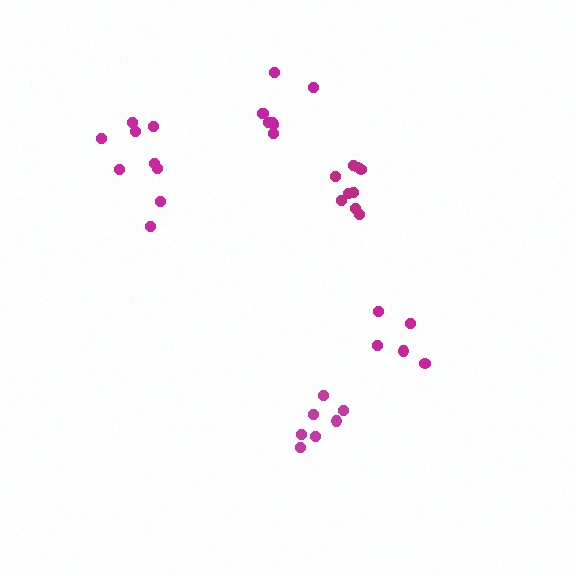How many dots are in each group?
Group 1: 9 dots, Group 2: 8 dots, Group 3: 7 dots, Group 4: 9 dots, Group 5: 5 dots (38 total).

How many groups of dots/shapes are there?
There are 5 groups.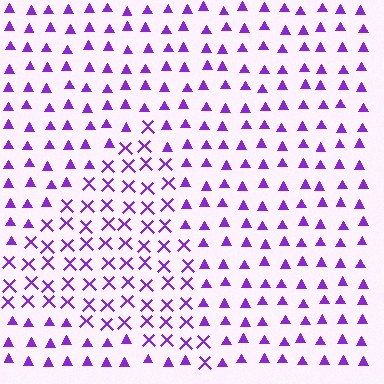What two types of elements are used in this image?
The image uses X marks inside the triangle region and triangles outside it.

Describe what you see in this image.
The image is filled with small purple elements arranged in a uniform grid. A triangle-shaped region contains X marks, while the surrounding area contains triangles. The boundary is defined purely by the change in element shape.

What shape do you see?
I see a triangle.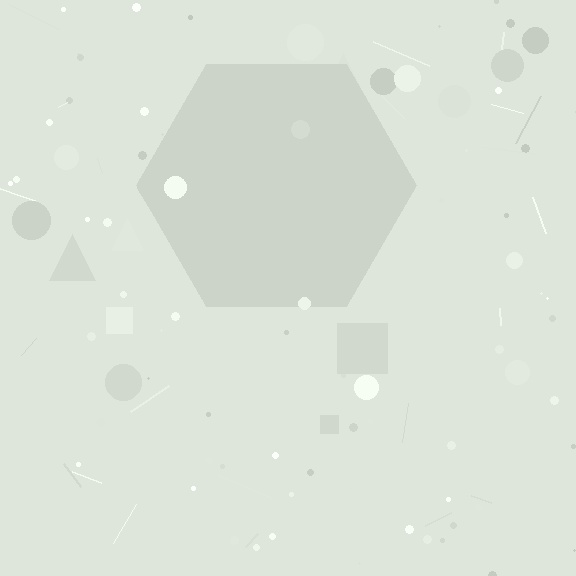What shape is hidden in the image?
A hexagon is hidden in the image.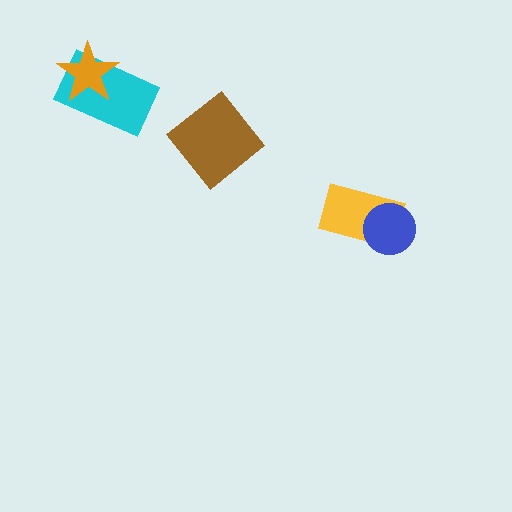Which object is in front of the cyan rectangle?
The orange star is in front of the cyan rectangle.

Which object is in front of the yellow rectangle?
The blue circle is in front of the yellow rectangle.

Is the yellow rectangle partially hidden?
Yes, it is partially covered by another shape.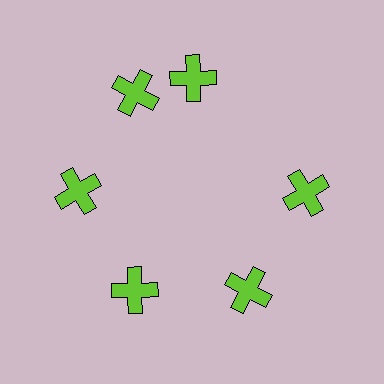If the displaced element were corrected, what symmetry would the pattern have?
It would have 6-fold rotational symmetry — the pattern would map onto itself every 60 degrees.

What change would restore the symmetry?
The symmetry would be restored by rotating it back into even spacing with its neighbors so that all 6 crosses sit at equal angles and equal distance from the center.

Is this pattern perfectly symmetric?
No. The 6 lime crosses are arranged in a ring, but one element near the 1 o'clock position is rotated out of alignment along the ring, breaking the 6-fold rotational symmetry.